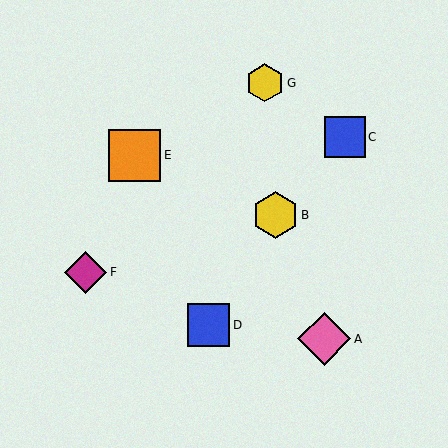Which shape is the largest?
The pink diamond (labeled A) is the largest.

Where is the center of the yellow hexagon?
The center of the yellow hexagon is at (265, 83).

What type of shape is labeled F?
Shape F is a magenta diamond.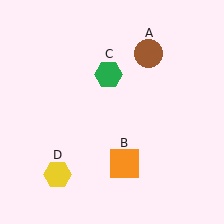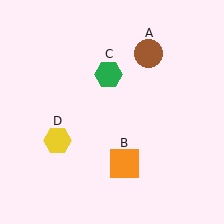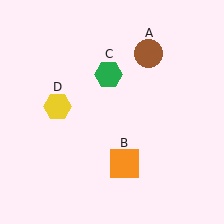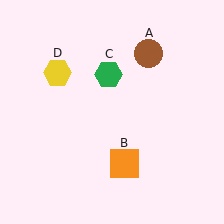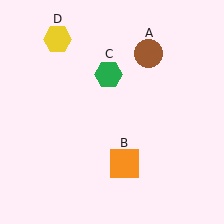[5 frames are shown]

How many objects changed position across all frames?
1 object changed position: yellow hexagon (object D).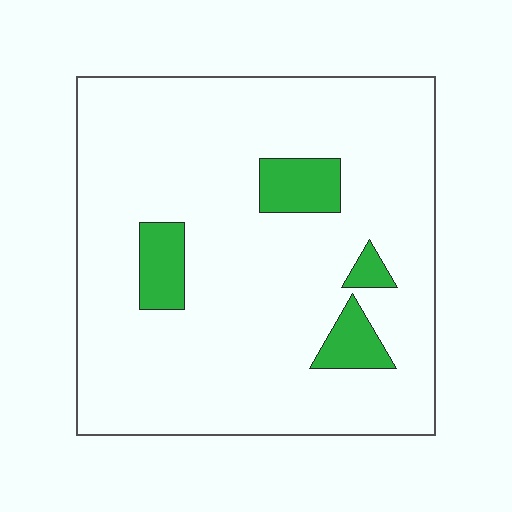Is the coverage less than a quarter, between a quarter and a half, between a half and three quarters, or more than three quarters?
Less than a quarter.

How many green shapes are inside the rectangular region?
4.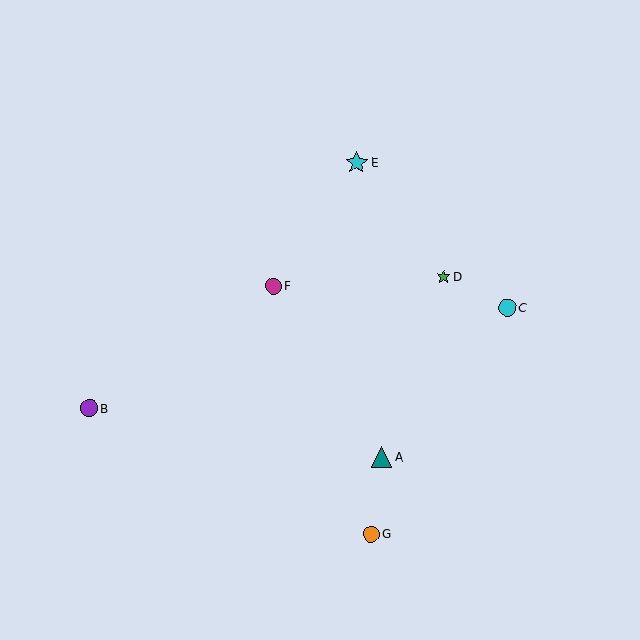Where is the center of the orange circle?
The center of the orange circle is at (371, 534).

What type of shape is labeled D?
Shape D is a green star.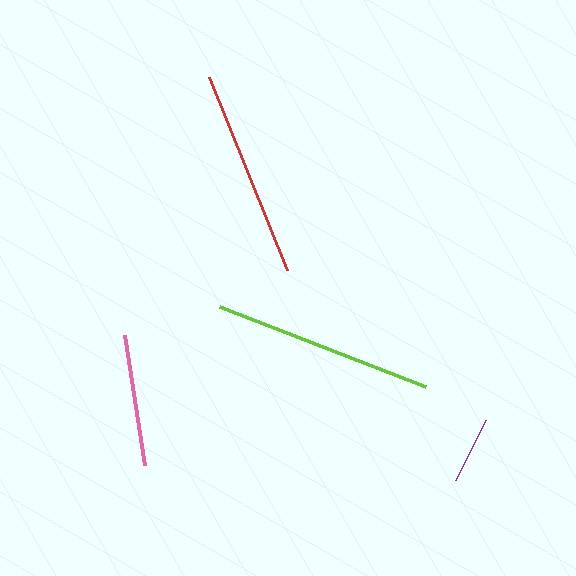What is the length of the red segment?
The red segment is approximately 208 pixels long.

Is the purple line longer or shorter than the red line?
The red line is longer than the purple line.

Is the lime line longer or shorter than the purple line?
The lime line is longer than the purple line.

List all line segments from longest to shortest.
From longest to shortest: lime, red, pink, purple.